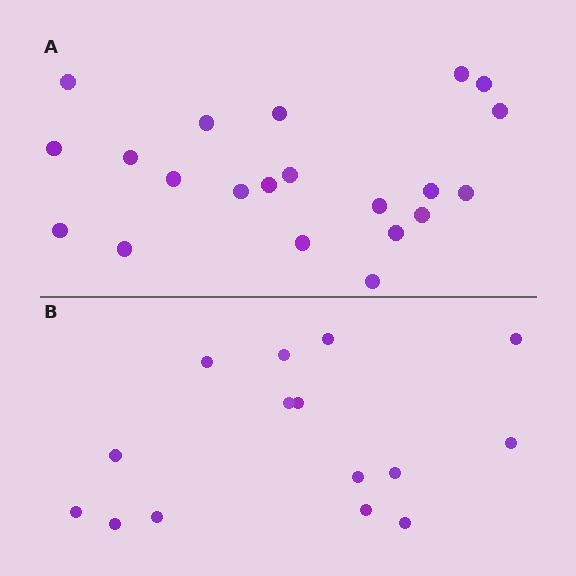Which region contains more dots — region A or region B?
Region A (the top region) has more dots.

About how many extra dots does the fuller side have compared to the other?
Region A has about 6 more dots than region B.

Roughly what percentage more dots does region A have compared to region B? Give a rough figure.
About 40% more.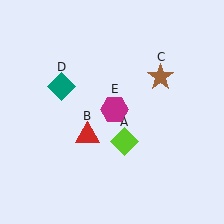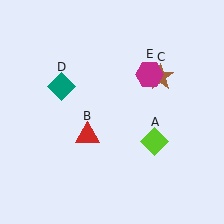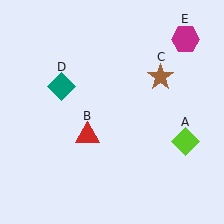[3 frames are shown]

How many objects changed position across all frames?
2 objects changed position: lime diamond (object A), magenta hexagon (object E).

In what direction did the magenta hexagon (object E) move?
The magenta hexagon (object E) moved up and to the right.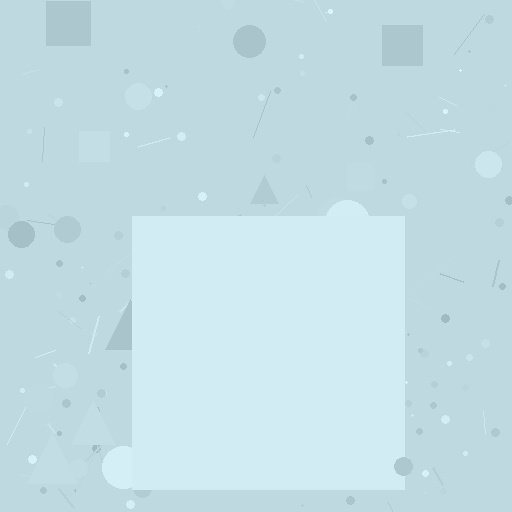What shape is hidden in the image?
A square is hidden in the image.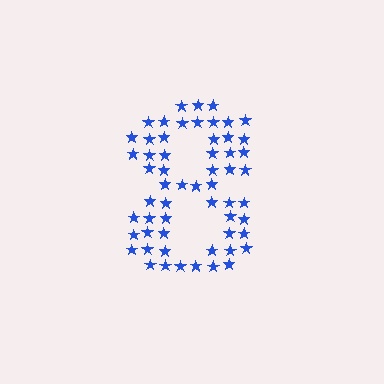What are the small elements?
The small elements are stars.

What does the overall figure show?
The overall figure shows the digit 8.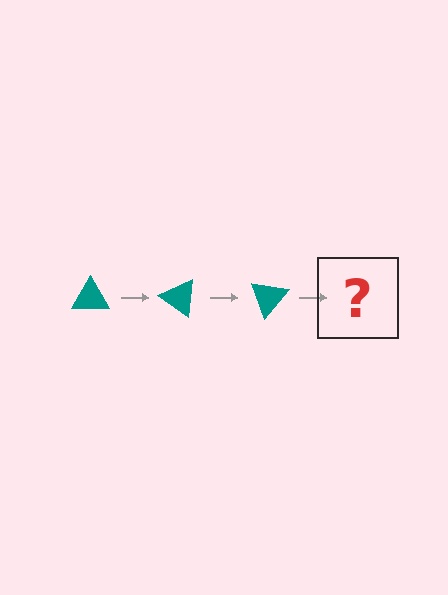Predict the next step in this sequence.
The next step is a teal triangle rotated 105 degrees.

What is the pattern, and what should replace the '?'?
The pattern is that the triangle rotates 35 degrees each step. The '?' should be a teal triangle rotated 105 degrees.